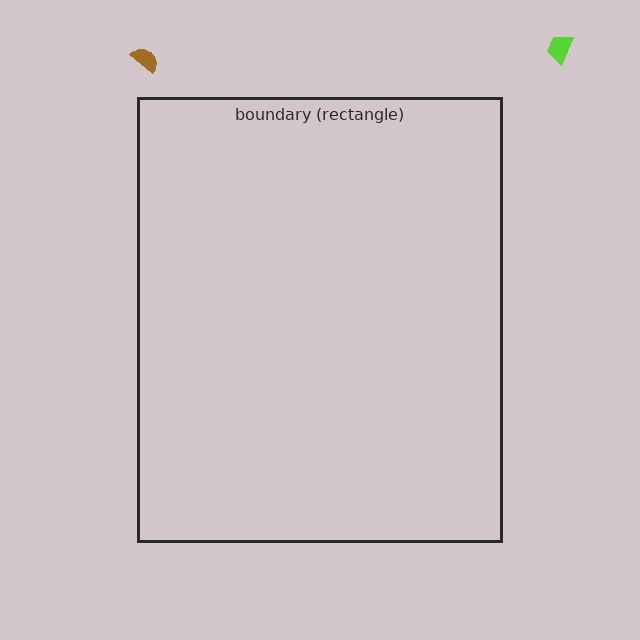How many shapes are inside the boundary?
0 inside, 2 outside.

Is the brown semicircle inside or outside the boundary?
Outside.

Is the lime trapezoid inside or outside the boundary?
Outside.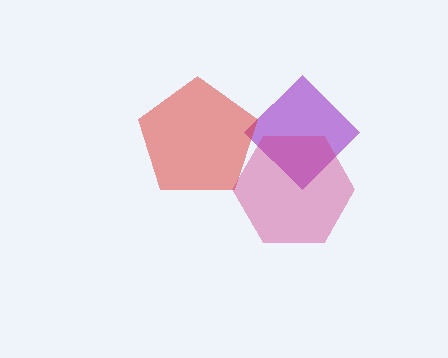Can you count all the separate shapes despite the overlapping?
Yes, there are 3 separate shapes.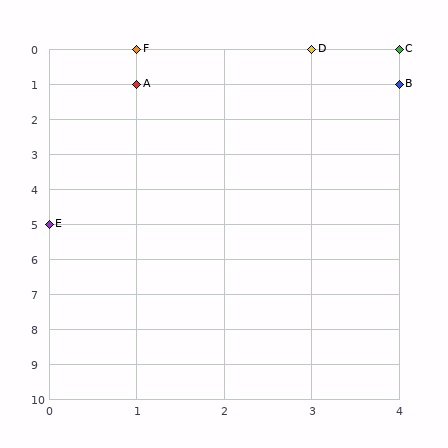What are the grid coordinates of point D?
Point D is at grid coordinates (3, 0).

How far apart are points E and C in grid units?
Points E and C are 4 columns and 5 rows apart (about 6.4 grid units diagonally).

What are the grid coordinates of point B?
Point B is at grid coordinates (4, 1).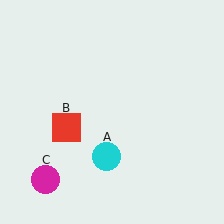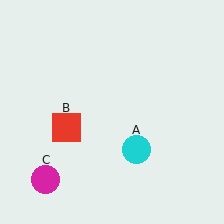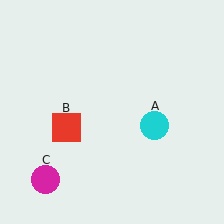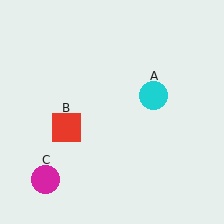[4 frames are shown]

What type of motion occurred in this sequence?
The cyan circle (object A) rotated counterclockwise around the center of the scene.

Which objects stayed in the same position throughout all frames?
Red square (object B) and magenta circle (object C) remained stationary.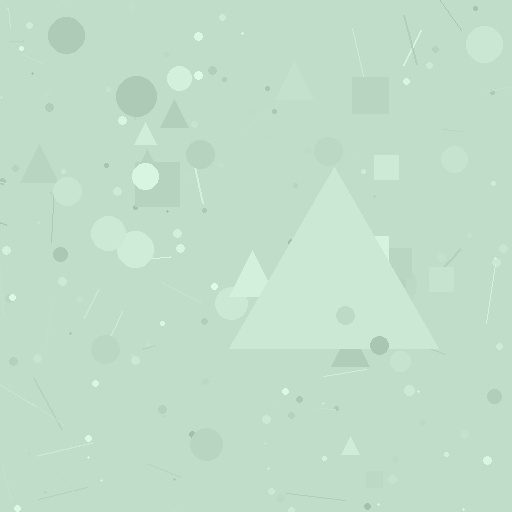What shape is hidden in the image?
A triangle is hidden in the image.